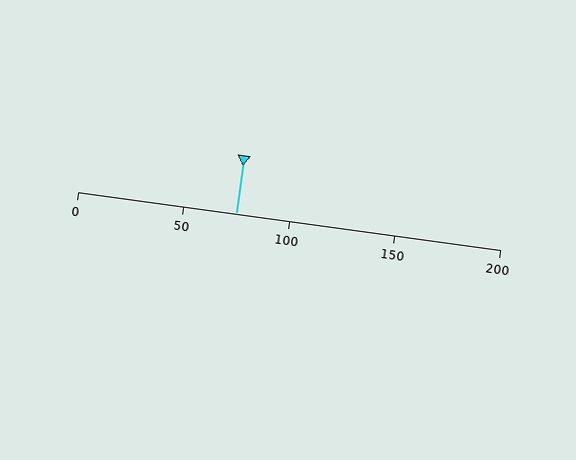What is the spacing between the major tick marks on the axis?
The major ticks are spaced 50 apart.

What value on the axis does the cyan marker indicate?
The marker indicates approximately 75.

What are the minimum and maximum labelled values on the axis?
The axis runs from 0 to 200.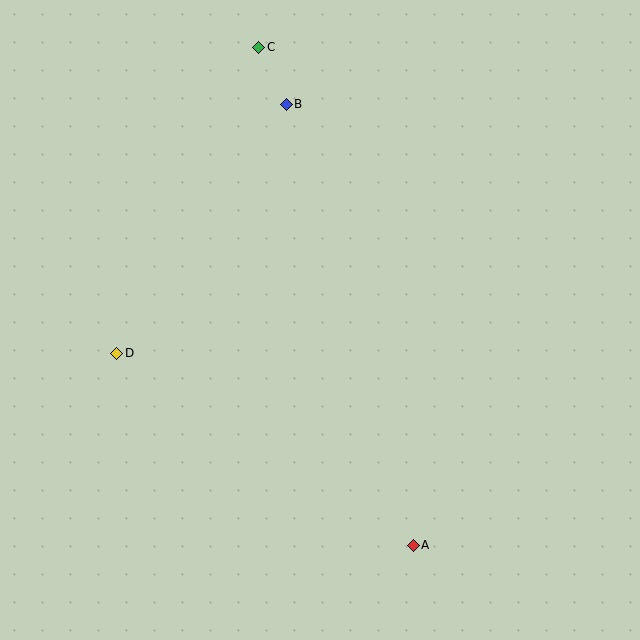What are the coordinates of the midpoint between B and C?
The midpoint between B and C is at (272, 76).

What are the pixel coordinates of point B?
Point B is at (286, 104).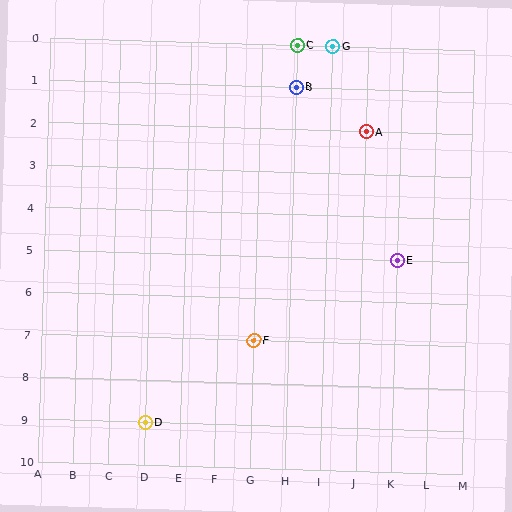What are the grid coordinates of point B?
Point B is at grid coordinates (H, 1).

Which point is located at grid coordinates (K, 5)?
Point E is at (K, 5).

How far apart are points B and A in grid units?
Points B and A are 2 columns and 1 row apart (about 2.2 grid units diagonally).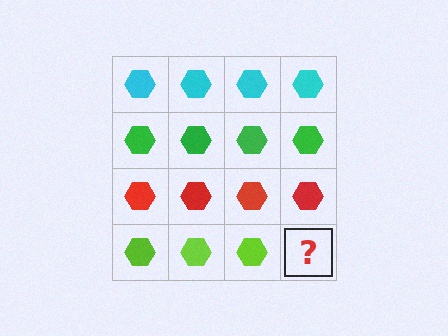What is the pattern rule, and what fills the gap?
The rule is that each row has a consistent color. The gap should be filled with a lime hexagon.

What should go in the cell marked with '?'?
The missing cell should contain a lime hexagon.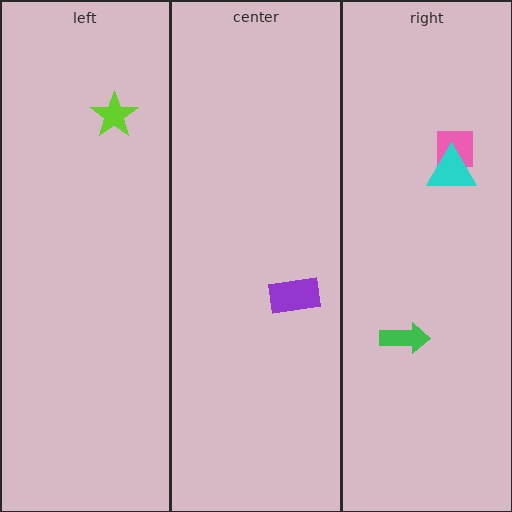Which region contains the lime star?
The left region.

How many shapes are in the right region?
3.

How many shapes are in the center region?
1.